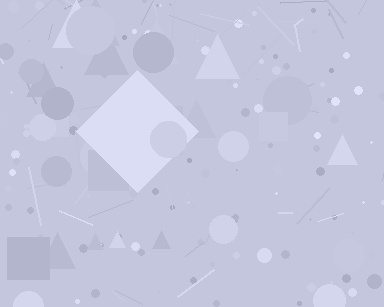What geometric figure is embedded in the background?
A diamond is embedded in the background.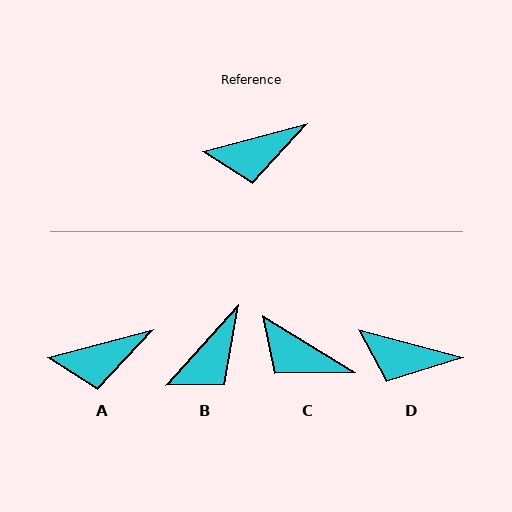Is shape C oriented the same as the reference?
No, it is off by about 46 degrees.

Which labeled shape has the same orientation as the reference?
A.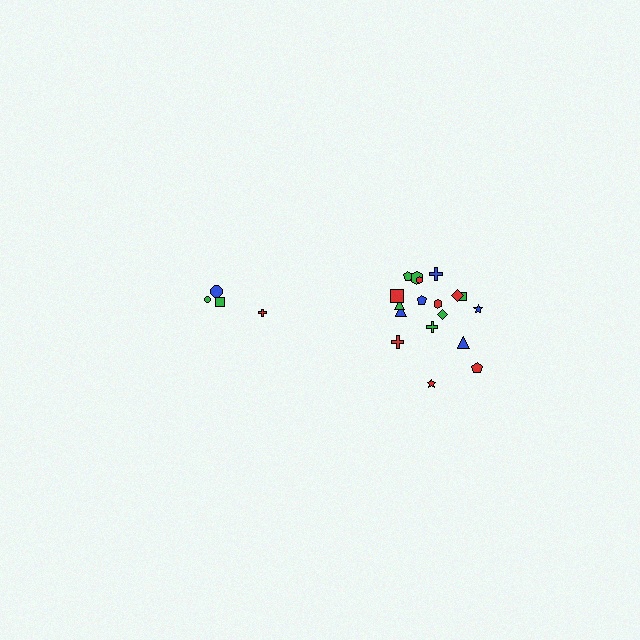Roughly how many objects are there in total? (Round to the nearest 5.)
Roughly 20 objects in total.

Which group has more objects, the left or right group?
The right group.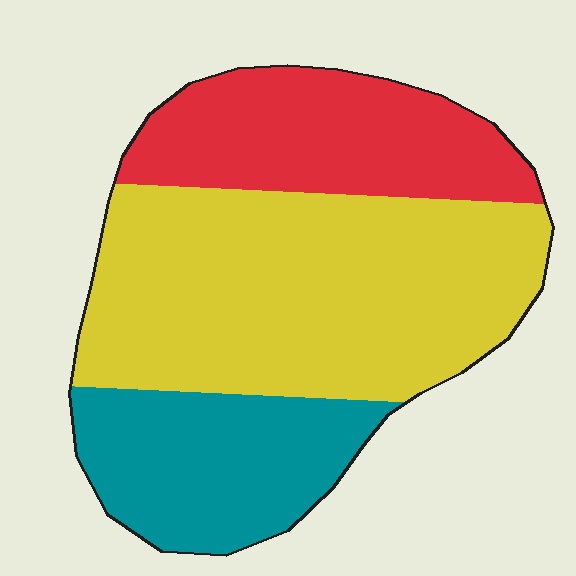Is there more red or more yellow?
Yellow.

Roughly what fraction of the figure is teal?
Teal covers about 25% of the figure.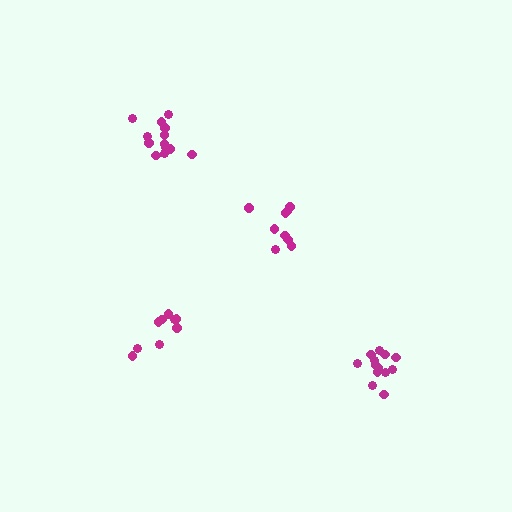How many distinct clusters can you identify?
There are 4 distinct clusters.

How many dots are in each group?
Group 1: 9 dots, Group 2: 9 dots, Group 3: 13 dots, Group 4: 13 dots (44 total).